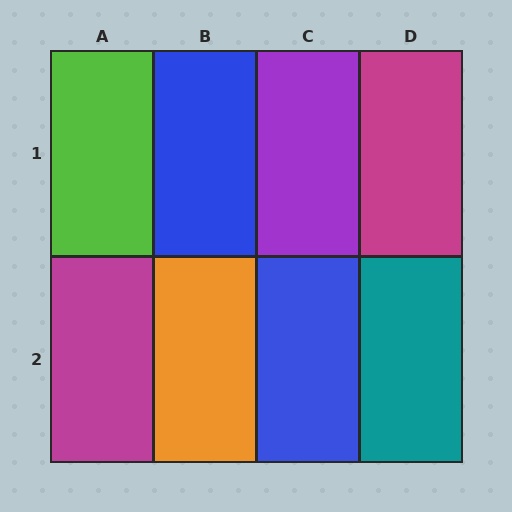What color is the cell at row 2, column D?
Teal.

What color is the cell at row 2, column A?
Magenta.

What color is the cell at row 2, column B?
Orange.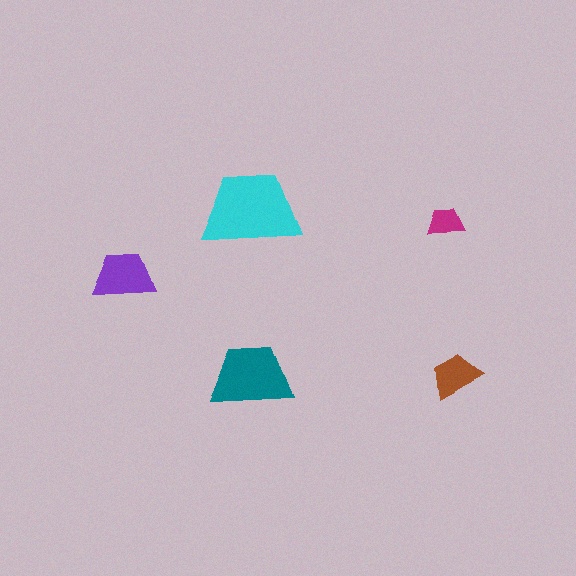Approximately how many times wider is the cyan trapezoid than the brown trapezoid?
About 2 times wider.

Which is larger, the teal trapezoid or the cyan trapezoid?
The cyan one.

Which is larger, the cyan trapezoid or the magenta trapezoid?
The cyan one.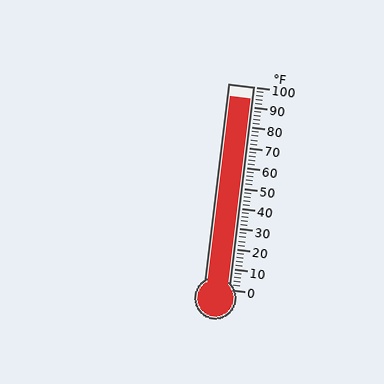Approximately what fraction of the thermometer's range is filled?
The thermometer is filled to approximately 95% of its range.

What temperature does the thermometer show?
The thermometer shows approximately 94°F.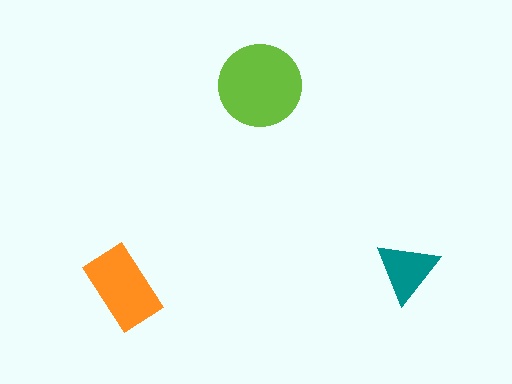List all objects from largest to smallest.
The lime circle, the orange rectangle, the teal triangle.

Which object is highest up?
The lime circle is topmost.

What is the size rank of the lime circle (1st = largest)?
1st.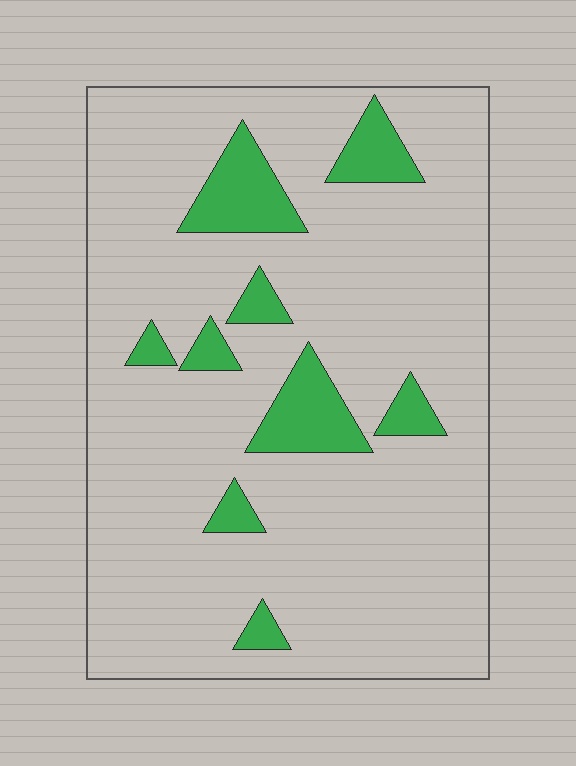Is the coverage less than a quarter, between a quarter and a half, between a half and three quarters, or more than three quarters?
Less than a quarter.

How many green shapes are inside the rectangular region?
9.